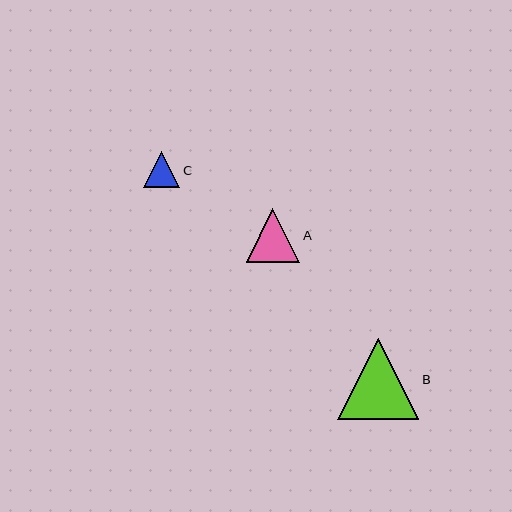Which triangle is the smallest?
Triangle C is the smallest with a size of approximately 36 pixels.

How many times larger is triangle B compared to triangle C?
Triangle B is approximately 2.2 times the size of triangle C.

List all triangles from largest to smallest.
From largest to smallest: B, A, C.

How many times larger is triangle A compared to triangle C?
Triangle A is approximately 1.5 times the size of triangle C.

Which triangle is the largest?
Triangle B is the largest with a size of approximately 81 pixels.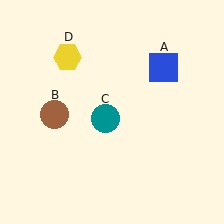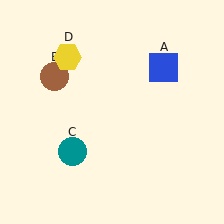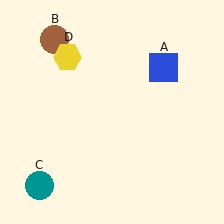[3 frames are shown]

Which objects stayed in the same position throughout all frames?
Blue square (object A) and yellow hexagon (object D) remained stationary.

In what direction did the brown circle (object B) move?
The brown circle (object B) moved up.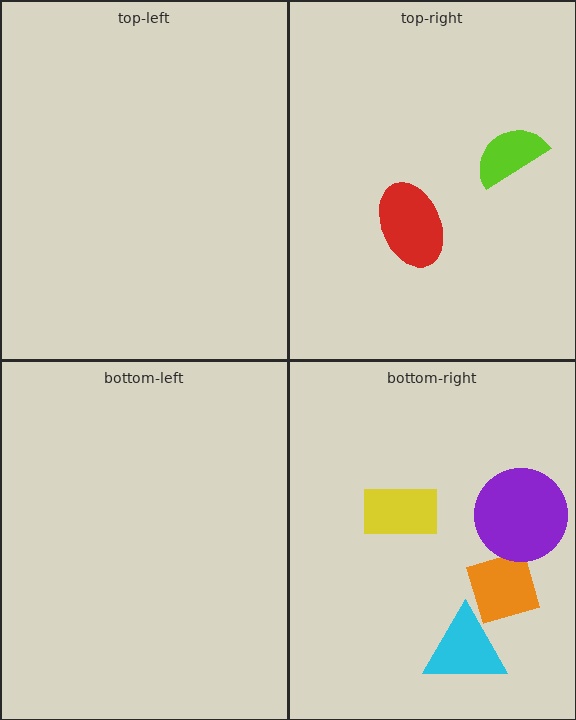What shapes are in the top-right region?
The lime semicircle, the red ellipse.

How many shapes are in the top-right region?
2.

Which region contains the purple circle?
The bottom-right region.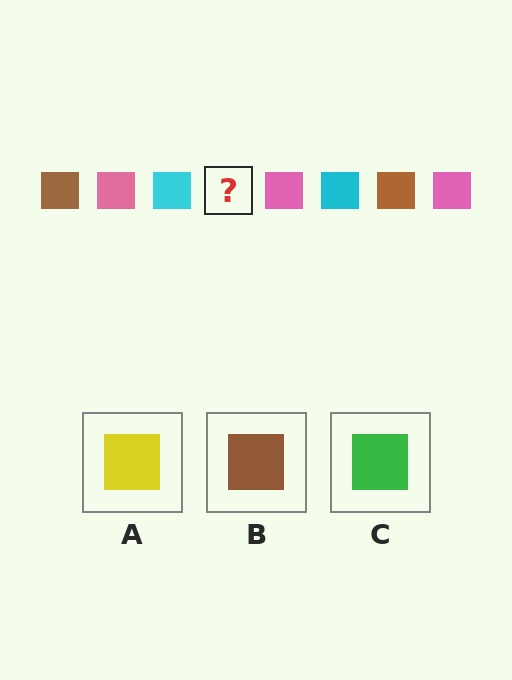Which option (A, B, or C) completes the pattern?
B.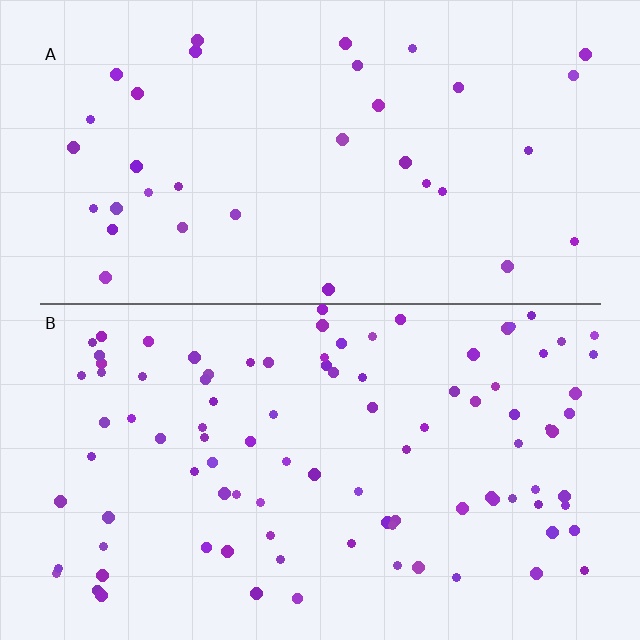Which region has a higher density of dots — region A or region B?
B (the bottom).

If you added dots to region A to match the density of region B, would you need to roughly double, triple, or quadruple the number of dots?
Approximately triple.